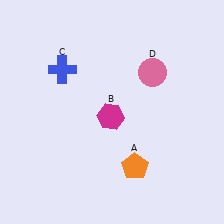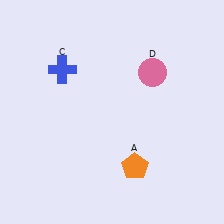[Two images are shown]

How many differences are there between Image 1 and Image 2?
There is 1 difference between the two images.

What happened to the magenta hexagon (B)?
The magenta hexagon (B) was removed in Image 2. It was in the bottom-left area of Image 1.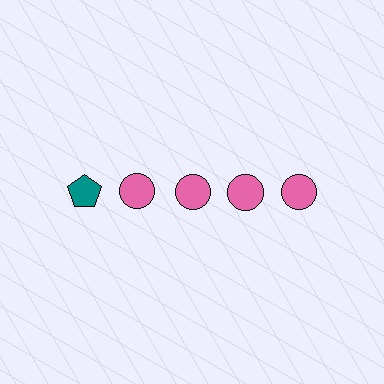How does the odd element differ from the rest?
It differs in both color (teal instead of pink) and shape (pentagon instead of circle).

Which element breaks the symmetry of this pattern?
The teal pentagon in the top row, leftmost column breaks the symmetry. All other shapes are pink circles.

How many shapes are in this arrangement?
There are 5 shapes arranged in a grid pattern.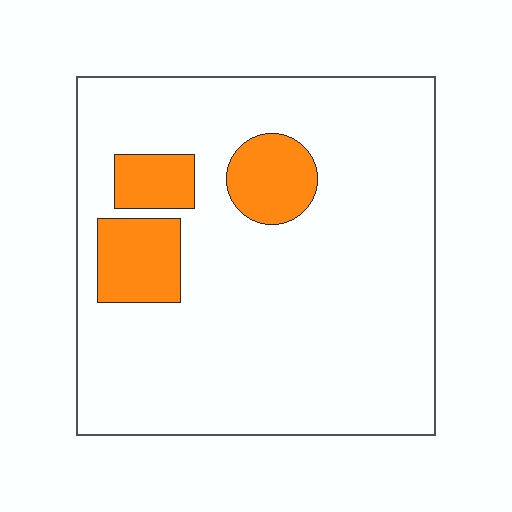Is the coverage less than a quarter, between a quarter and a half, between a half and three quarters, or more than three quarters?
Less than a quarter.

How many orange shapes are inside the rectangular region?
3.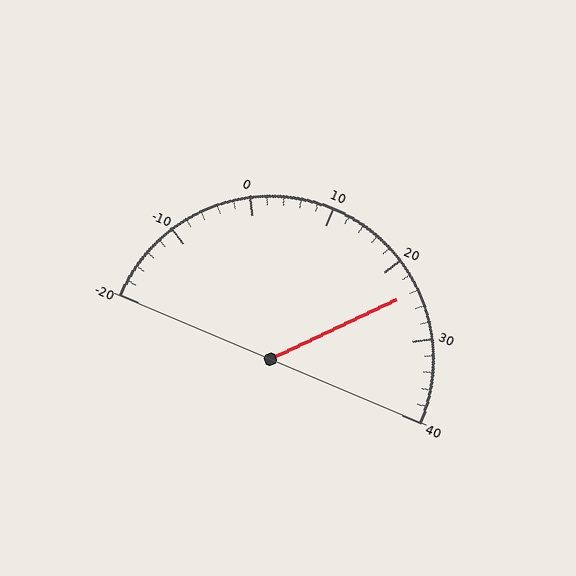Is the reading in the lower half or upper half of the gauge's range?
The reading is in the upper half of the range (-20 to 40).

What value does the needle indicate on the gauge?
The needle indicates approximately 24.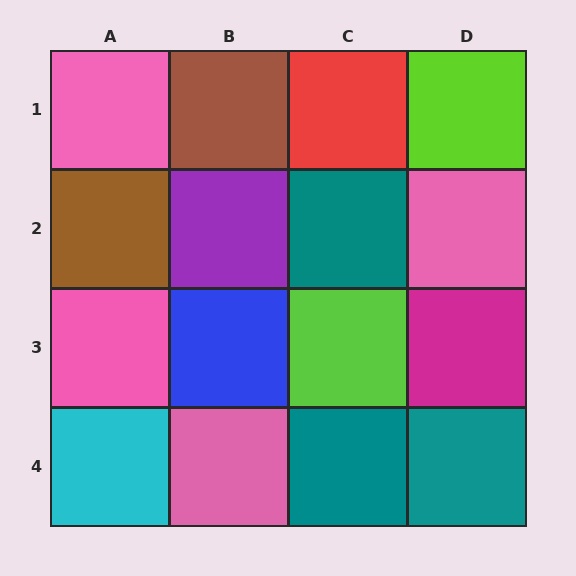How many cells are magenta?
1 cell is magenta.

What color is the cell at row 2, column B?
Purple.